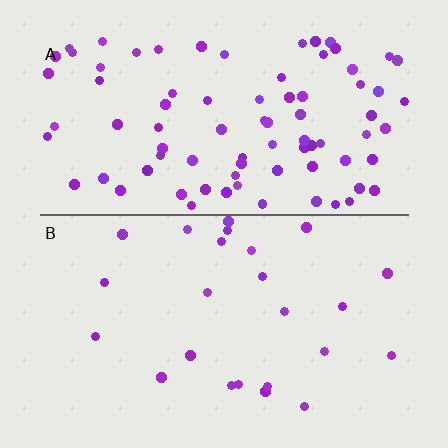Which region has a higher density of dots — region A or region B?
A (the top).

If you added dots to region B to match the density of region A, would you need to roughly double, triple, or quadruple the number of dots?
Approximately triple.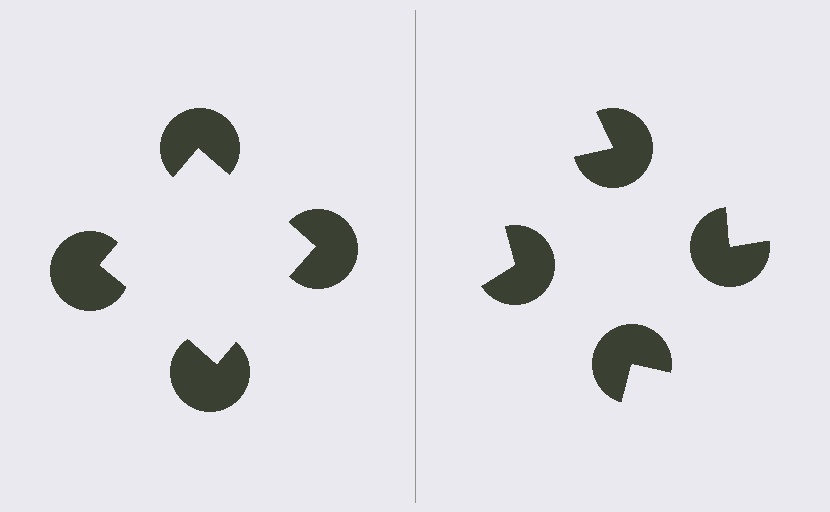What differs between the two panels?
The pac-man discs are positioned identically on both sides; only the wedge orientations differ. On the left they align to a square; on the right they are misaligned.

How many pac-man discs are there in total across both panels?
8 — 4 on each side.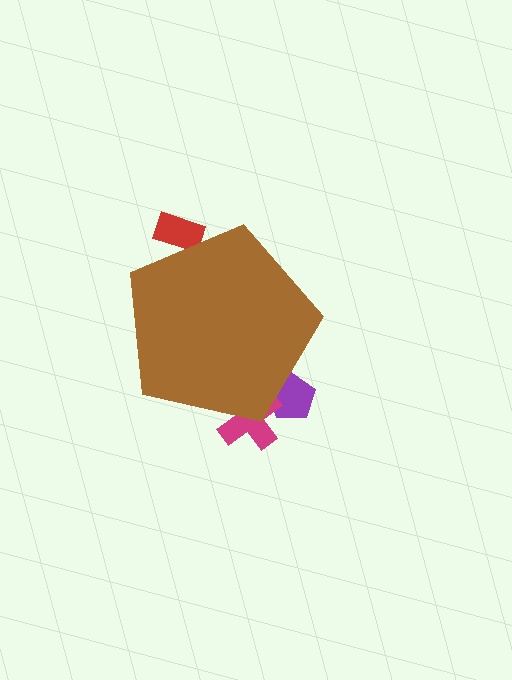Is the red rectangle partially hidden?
Yes, the red rectangle is partially hidden behind the brown pentagon.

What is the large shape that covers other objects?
A brown pentagon.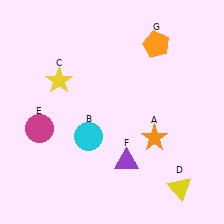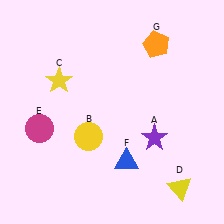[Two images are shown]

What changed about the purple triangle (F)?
In Image 1, F is purple. In Image 2, it changed to blue.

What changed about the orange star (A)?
In Image 1, A is orange. In Image 2, it changed to purple.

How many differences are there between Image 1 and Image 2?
There are 3 differences between the two images.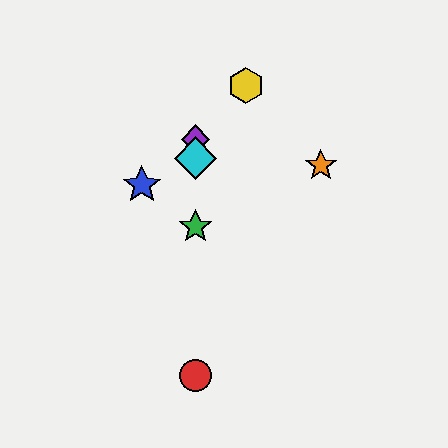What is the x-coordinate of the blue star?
The blue star is at x≈142.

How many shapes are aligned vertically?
4 shapes (the red circle, the green star, the purple diamond, the cyan diamond) are aligned vertically.